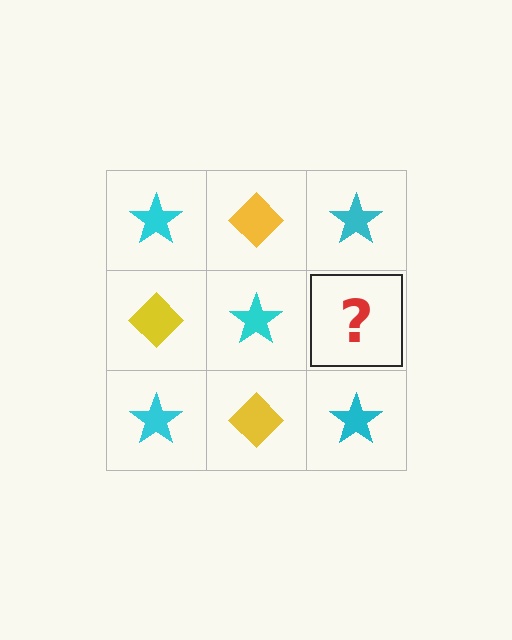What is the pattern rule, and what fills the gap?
The rule is that it alternates cyan star and yellow diamond in a checkerboard pattern. The gap should be filled with a yellow diamond.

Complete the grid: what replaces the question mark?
The question mark should be replaced with a yellow diamond.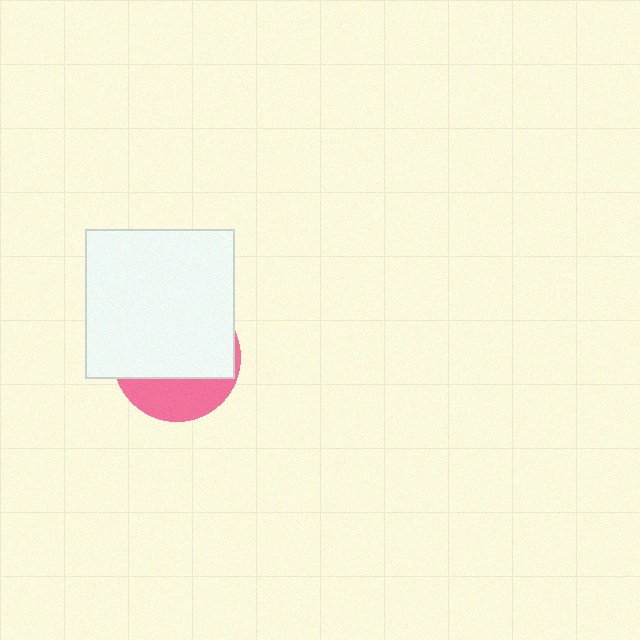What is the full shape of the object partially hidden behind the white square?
The partially hidden object is a pink circle.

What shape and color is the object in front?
The object in front is a white square.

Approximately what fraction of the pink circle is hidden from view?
Roughly 70% of the pink circle is hidden behind the white square.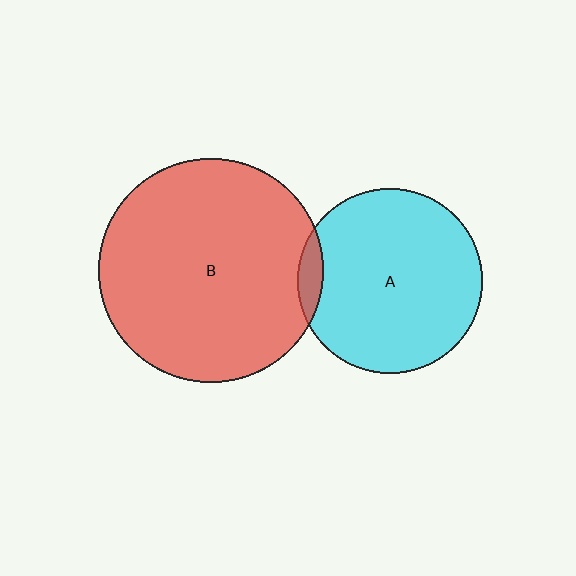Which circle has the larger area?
Circle B (red).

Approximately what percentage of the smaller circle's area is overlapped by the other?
Approximately 5%.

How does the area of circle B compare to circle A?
Approximately 1.5 times.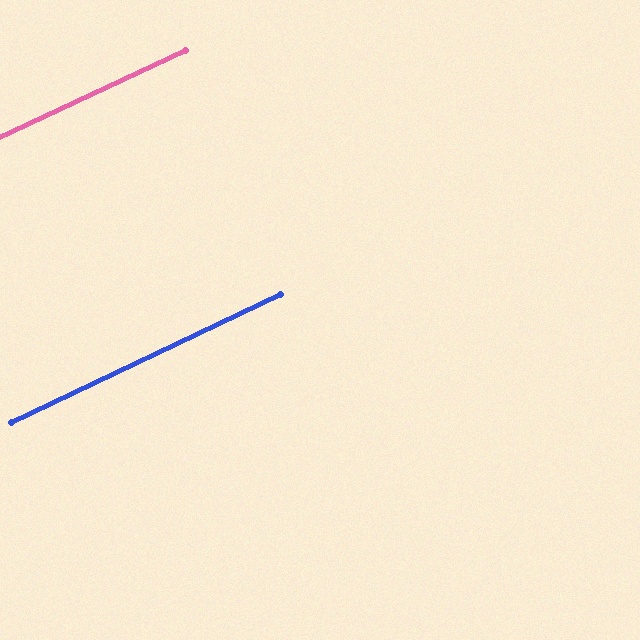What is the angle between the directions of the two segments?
Approximately 1 degree.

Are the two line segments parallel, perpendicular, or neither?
Parallel — their directions differ by only 0.6°.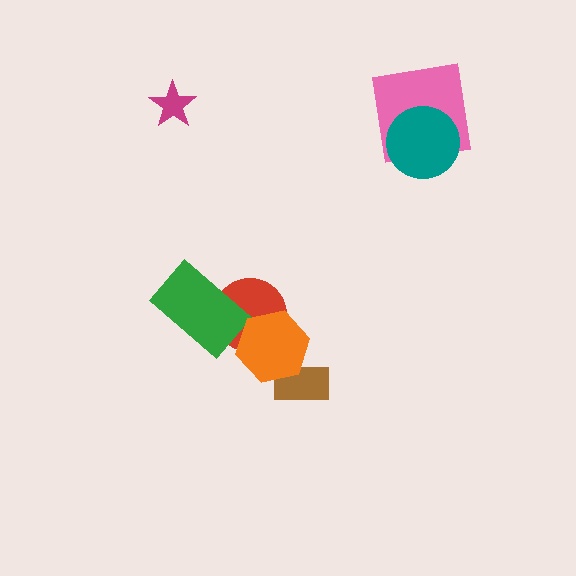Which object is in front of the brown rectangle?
The orange hexagon is in front of the brown rectangle.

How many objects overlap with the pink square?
1 object overlaps with the pink square.